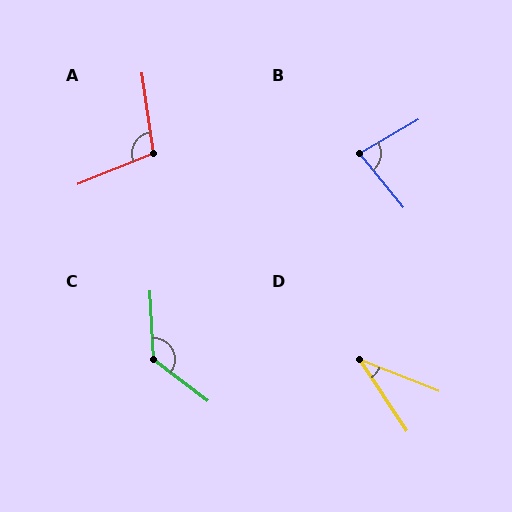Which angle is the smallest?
D, at approximately 35 degrees.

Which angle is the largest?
C, at approximately 131 degrees.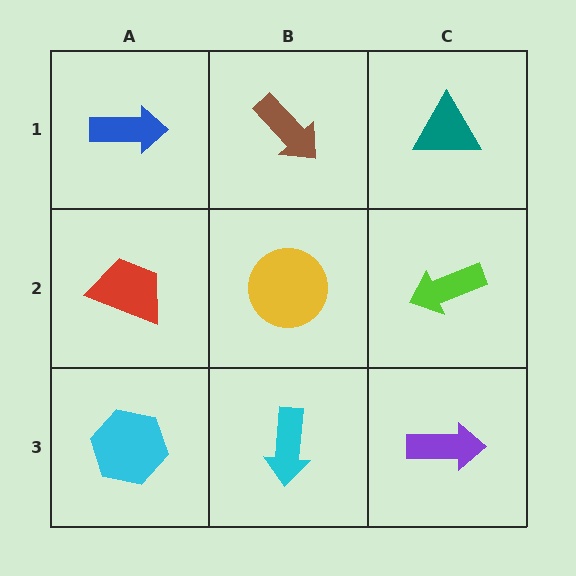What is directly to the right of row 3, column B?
A purple arrow.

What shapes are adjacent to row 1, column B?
A yellow circle (row 2, column B), a blue arrow (row 1, column A), a teal triangle (row 1, column C).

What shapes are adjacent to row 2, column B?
A brown arrow (row 1, column B), a cyan arrow (row 3, column B), a red trapezoid (row 2, column A), a lime arrow (row 2, column C).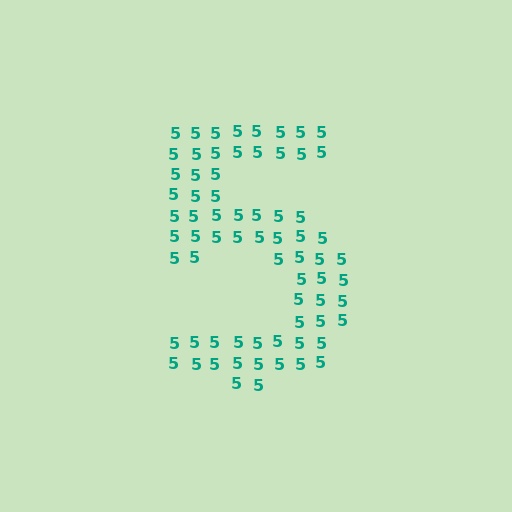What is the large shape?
The large shape is the digit 5.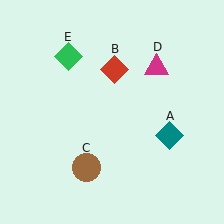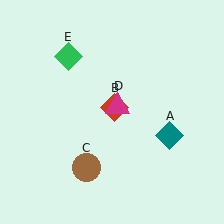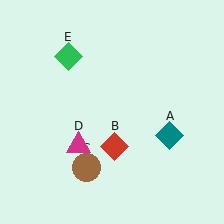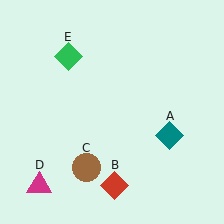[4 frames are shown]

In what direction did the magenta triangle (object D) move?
The magenta triangle (object D) moved down and to the left.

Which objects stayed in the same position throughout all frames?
Teal diamond (object A) and brown circle (object C) and green diamond (object E) remained stationary.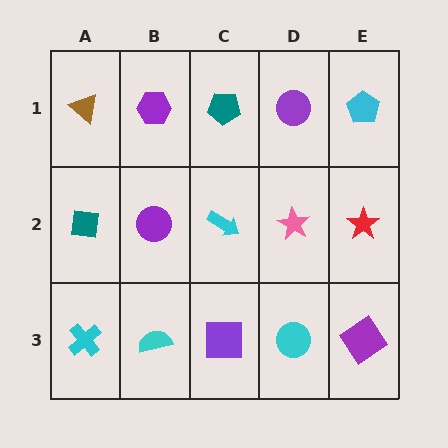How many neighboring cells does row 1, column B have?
3.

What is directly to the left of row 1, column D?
A teal pentagon.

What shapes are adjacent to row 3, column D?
A pink star (row 2, column D), a purple square (row 3, column C), a purple diamond (row 3, column E).